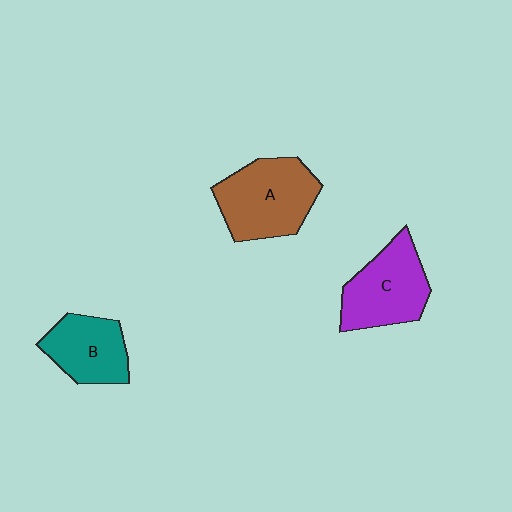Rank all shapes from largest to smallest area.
From largest to smallest: A (brown), C (purple), B (teal).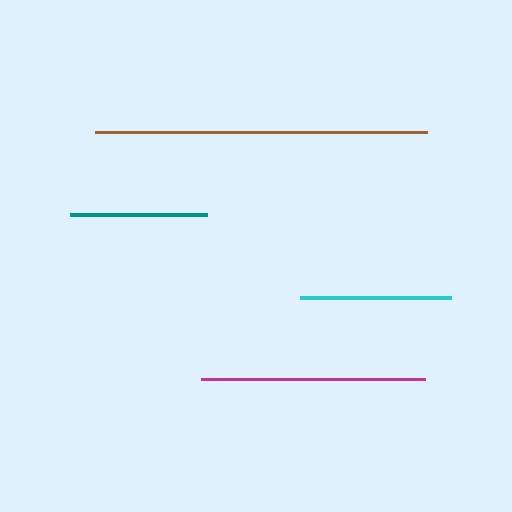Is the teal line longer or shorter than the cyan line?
The cyan line is longer than the teal line.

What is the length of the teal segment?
The teal segment is approximately 137 pixels long.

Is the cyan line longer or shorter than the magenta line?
The magenta line is longer than the cyan line.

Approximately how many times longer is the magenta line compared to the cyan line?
The magenta line is approximately 1.5 times the length of the cyan line.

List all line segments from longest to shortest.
From longest to shortest: brown, magenta, cyan, teal.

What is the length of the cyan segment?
The cyan segment is approximately 151 pixels long.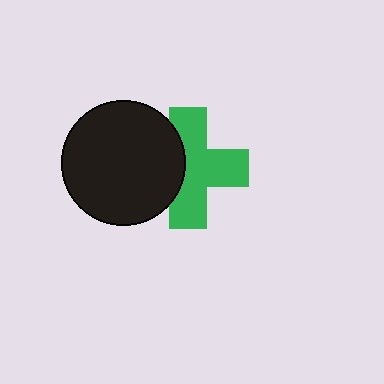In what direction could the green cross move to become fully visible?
The green cross could move right. That would shift it out from behind the black circle entirely.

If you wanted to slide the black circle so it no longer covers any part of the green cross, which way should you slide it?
Slide it left — that is the most direct way to separate the two shapes.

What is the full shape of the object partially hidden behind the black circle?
The partially hidden object is a green cross.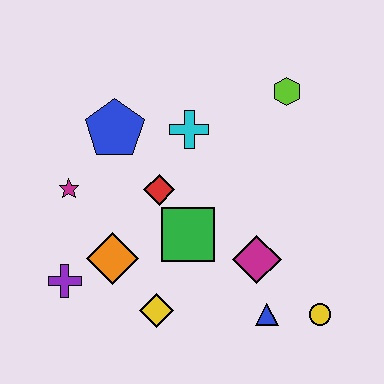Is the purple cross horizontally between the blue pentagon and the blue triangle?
No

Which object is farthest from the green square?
The lime hexagon is farthest from the green square.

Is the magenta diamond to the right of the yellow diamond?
Yes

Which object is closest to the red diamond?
The green square is closest to the red diamond.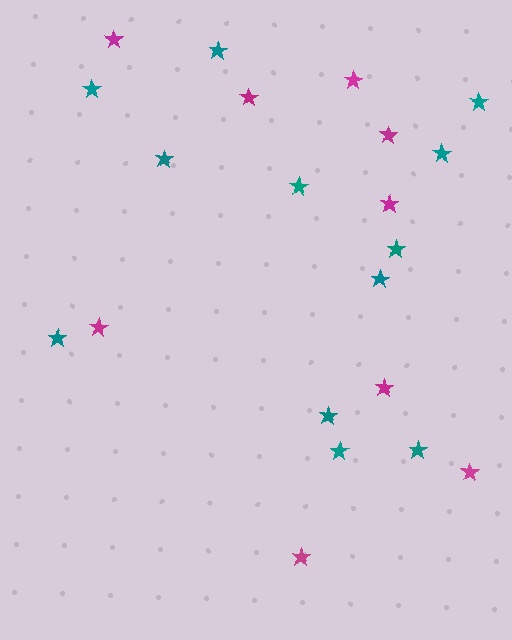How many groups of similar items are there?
There are 2 groups: one group of teal stars (12) and one group of magenta stars (9).